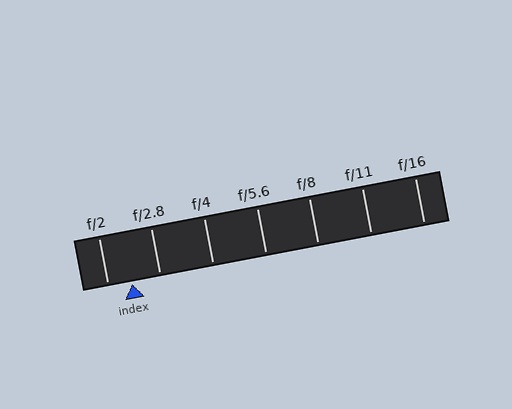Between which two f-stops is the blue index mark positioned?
The index mark is between f/2 and f/2.8.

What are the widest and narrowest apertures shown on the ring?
The widest aperture shown is f/2 and the narrowest is f/16.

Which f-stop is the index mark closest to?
The index mark is closest to f/2.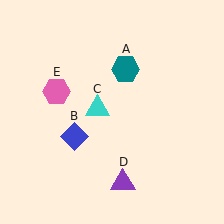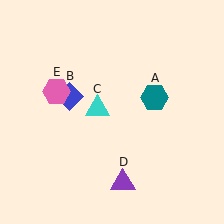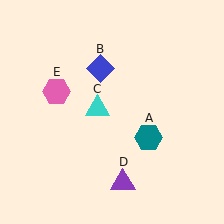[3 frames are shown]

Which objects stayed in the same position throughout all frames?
Cyan triangle (object C) and purple triangle (object D) and pink hexagon (object E) remained stationary.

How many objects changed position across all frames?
2 objects changed position: teal hexagon (object A), blue diamond (object B).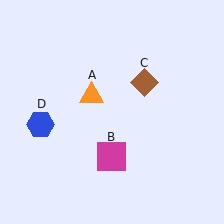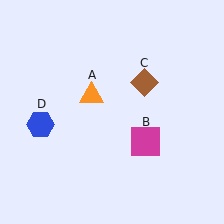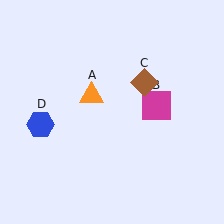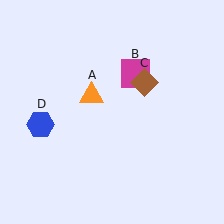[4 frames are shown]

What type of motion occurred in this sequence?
The magenta square (object B) rotated counterclockwise around the center of the scene.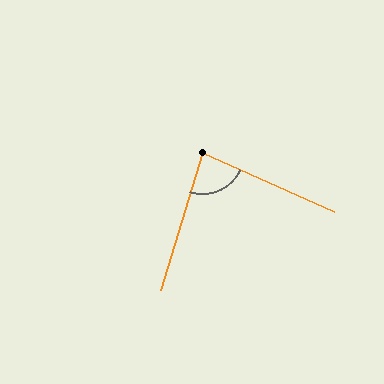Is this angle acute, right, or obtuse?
It is acute.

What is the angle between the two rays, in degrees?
Approximately 83 degrees.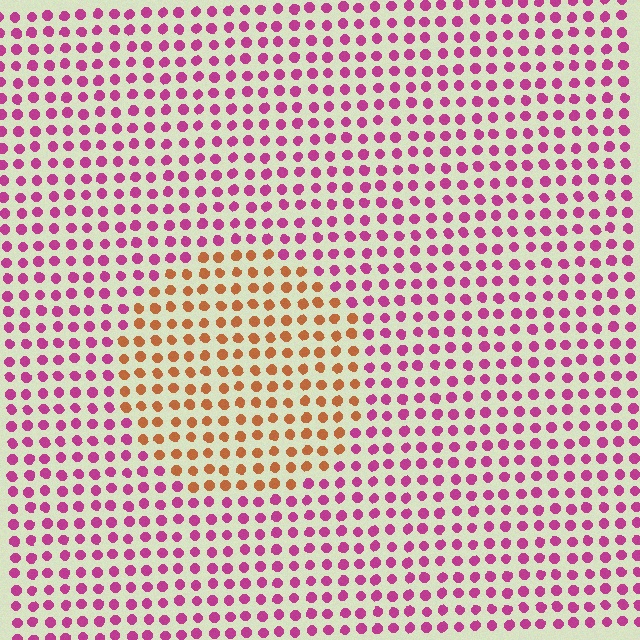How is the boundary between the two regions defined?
The boundary is defined purely by a slight shift in hue (about 60 degrees). Spacing, size, and orientation are identical on both sides.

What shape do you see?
I see a circle.